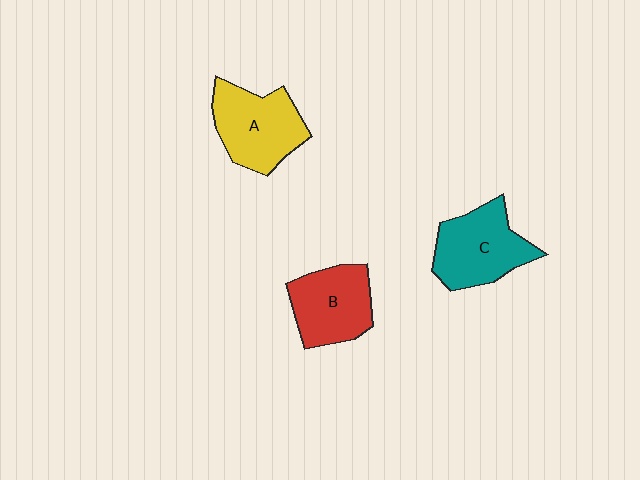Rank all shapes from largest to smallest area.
From largest to smallest: A (yellow), C (teal), B (red).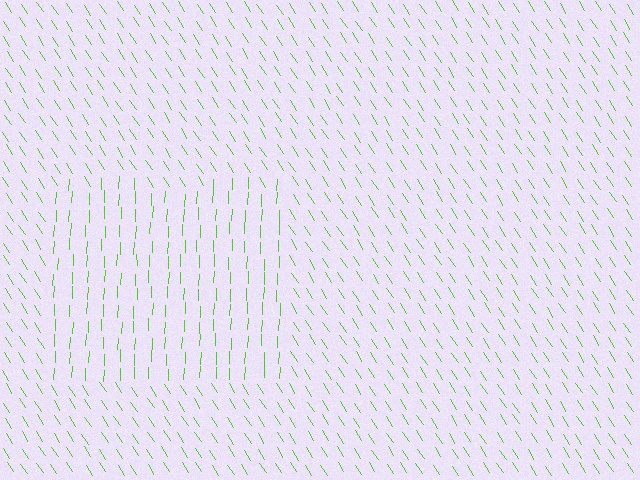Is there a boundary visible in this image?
Yes, there is a texture boundary formed by a change in line orientation.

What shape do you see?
I see a rectangle.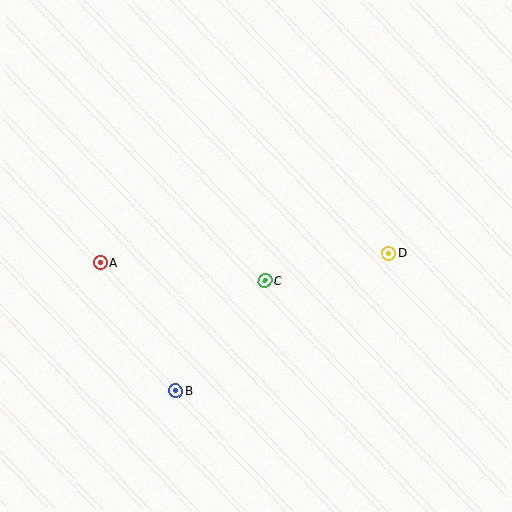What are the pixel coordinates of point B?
Point B is at (176, 390).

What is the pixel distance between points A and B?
The distance between A and B is 149 pixels.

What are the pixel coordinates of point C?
Point C is at (265, 281).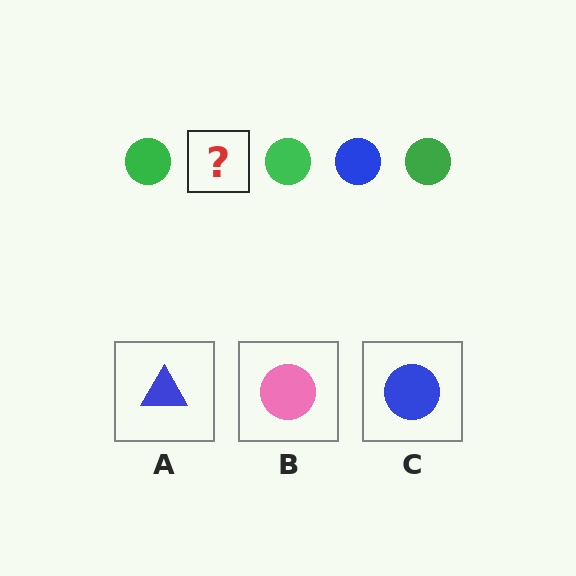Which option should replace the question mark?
Option C.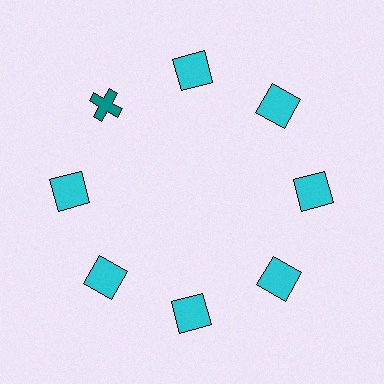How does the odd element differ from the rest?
It differs in both color (teal instead of cyan) and shape (cross instead of square).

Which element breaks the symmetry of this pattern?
The teal cross at roughly the 10 o'clock position breaks the symmetry. All other shapes are cyan squares.